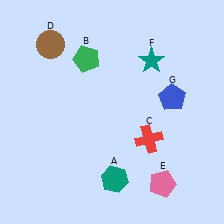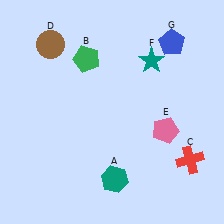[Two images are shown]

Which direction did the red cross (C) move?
The red cross (C) moved right.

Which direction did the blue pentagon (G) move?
The blue pentagon (G) moved up.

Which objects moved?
The objects that moved are: the red cross (C), the pink pentagon (E), the blue pentagon (G).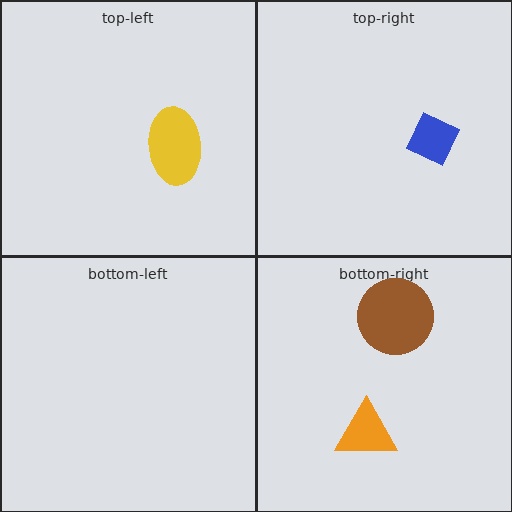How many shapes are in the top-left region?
1.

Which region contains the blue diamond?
The top-right region.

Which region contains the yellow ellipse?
The top-left region.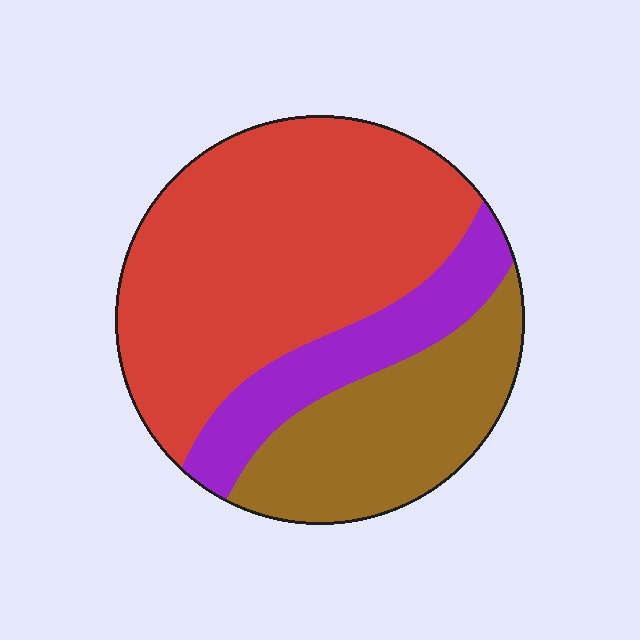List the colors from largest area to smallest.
From largest to smallest: red, brown, purple.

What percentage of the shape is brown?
Brown covers about 25% of the shape.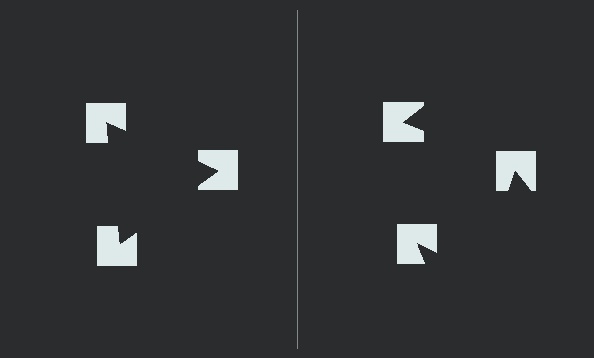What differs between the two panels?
The notched squares are positioned identically on both sides; only the wedge orientations differ. On the left they align to a triangle; on the right they are misaligned.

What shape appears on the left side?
An illusory triangle.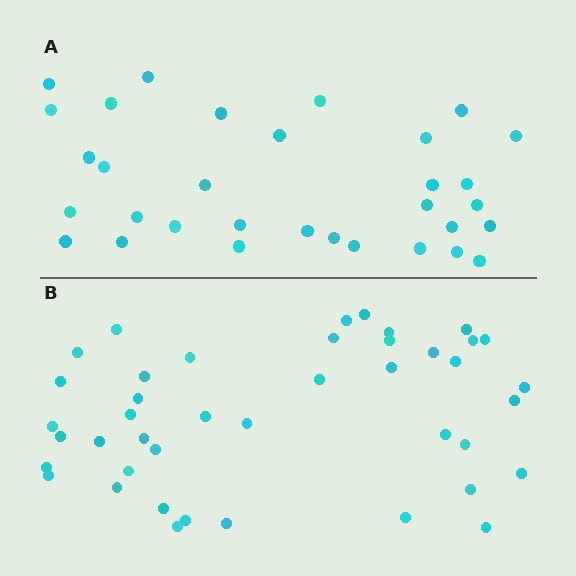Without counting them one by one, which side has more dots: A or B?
Region B (the bottom region) has more dots.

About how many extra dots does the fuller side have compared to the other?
Region B has roughly 10 or so more dots than region A.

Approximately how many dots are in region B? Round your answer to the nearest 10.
About 40 dots. (The exact count is 42, which rounds to 40.)